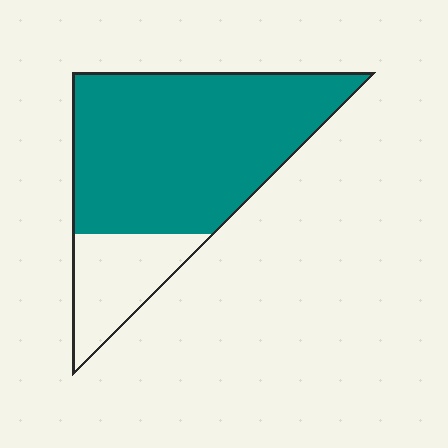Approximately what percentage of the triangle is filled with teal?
Approximately 80%.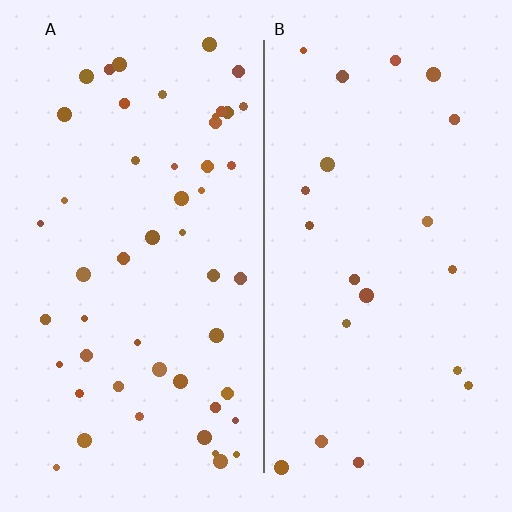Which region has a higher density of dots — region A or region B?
A (the left).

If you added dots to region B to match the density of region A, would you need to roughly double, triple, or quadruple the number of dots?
Approximately double.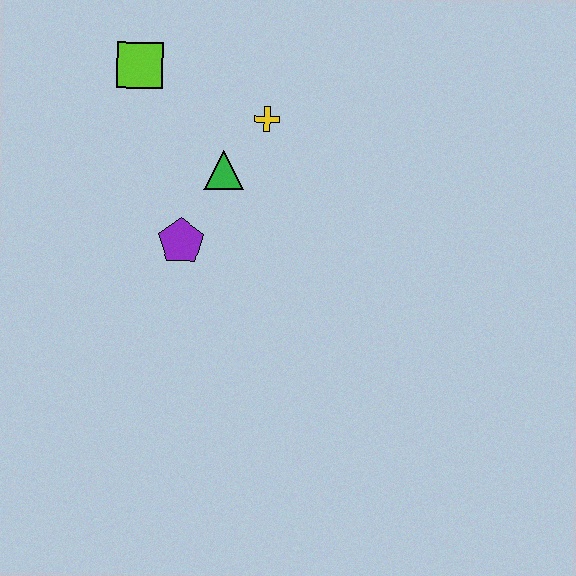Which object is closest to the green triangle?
The yellow cross is closest to the green triangle.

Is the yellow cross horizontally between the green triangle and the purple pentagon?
No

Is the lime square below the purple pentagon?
No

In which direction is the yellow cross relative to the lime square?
The yellow cross is to the right of the lime square.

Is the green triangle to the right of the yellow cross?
No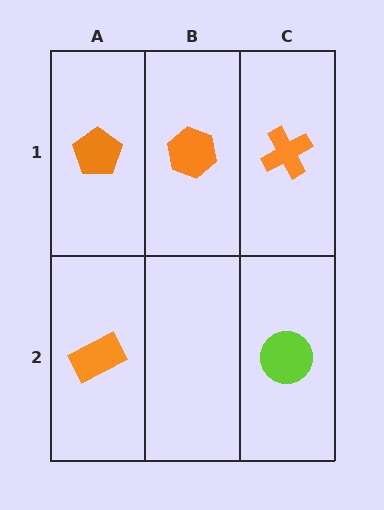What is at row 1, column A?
An orange pentagon.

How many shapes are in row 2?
2 shapes.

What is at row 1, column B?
An orange hexagon.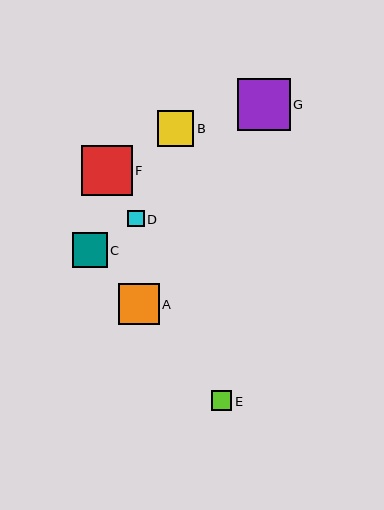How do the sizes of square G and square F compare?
Square G and square F are approximately the same size.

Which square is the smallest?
Square D is the smallest with a size of approximately 16 pixels.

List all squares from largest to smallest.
From largest to smallest: G, F, A, B, C, E, D.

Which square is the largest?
Square G is the largest with a size of approximately 52 pixels.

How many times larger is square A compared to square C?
Square A is approximately 1.2 times the size of square C.